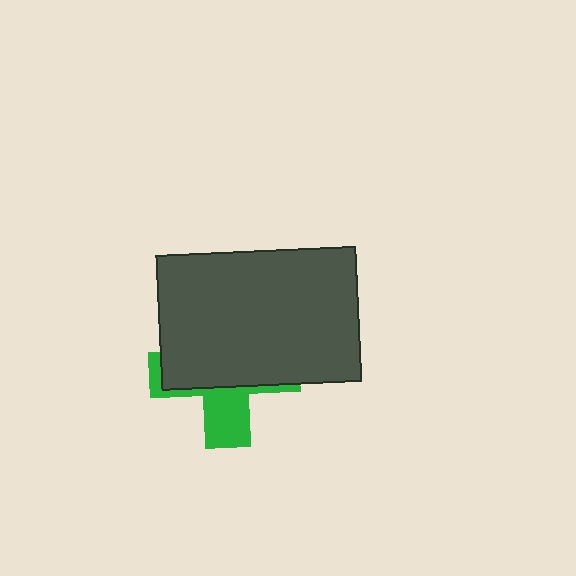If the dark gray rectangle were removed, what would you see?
You would see the complete green cross.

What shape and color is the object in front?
The object in front is a dark gray rectangle.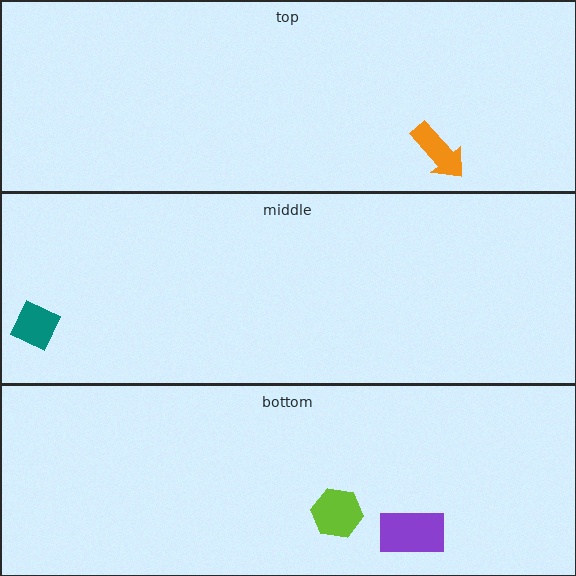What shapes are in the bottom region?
The purple rectangle, the lime hexagon.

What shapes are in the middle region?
The teal diamond.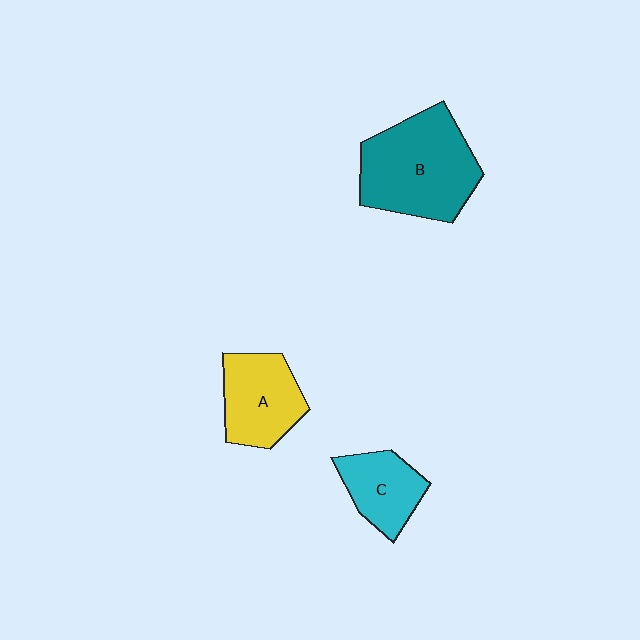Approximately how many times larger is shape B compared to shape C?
Approximately 2.0 times.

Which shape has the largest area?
Shape B (teal).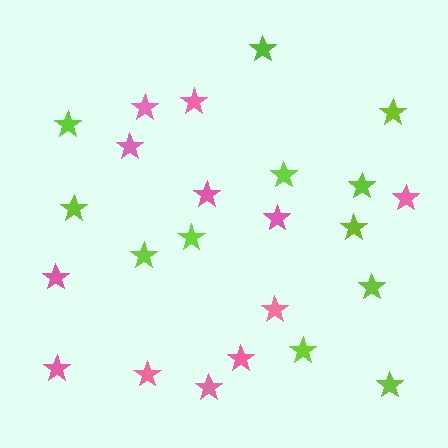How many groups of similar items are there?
There are 2 groups: one group of lime stars (12) and one group of pink stars (12).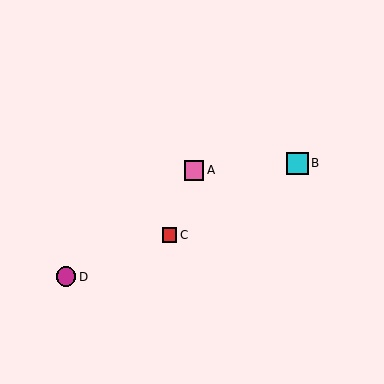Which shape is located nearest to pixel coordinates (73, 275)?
The magenta circle (labeled D) at (66, 277) is nearest to that location.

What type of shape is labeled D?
Shape D is a magenta circle.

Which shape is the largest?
The cyan square (labeled B) is the largest.